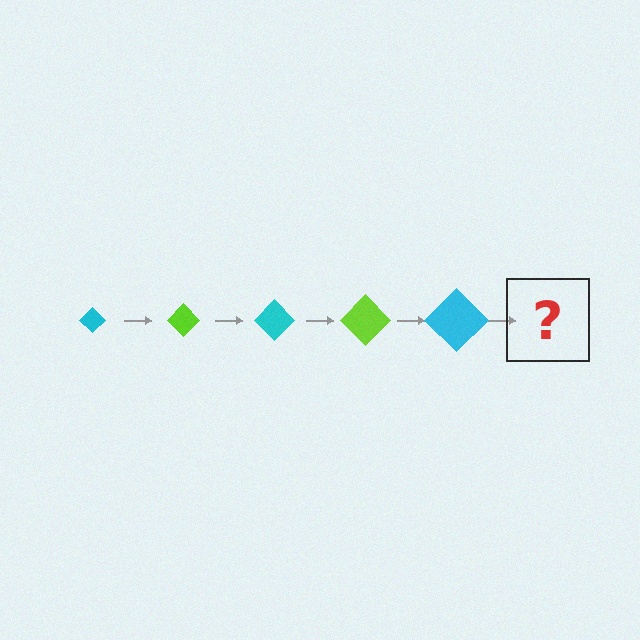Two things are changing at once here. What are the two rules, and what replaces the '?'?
The two rules are that the diamond grows larger each step and the color cycles through cyan and lime. The '?' should be a lime diamond, larger than the previous one.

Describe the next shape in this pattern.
It should be a lime diamond, larger than the previous one.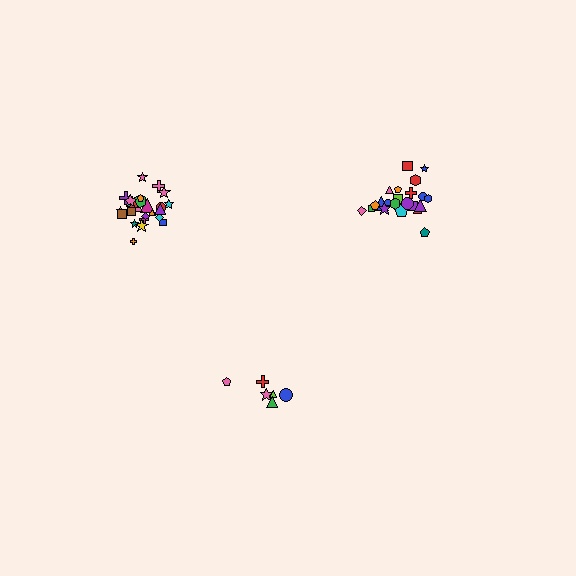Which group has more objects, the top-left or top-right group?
The top-left group.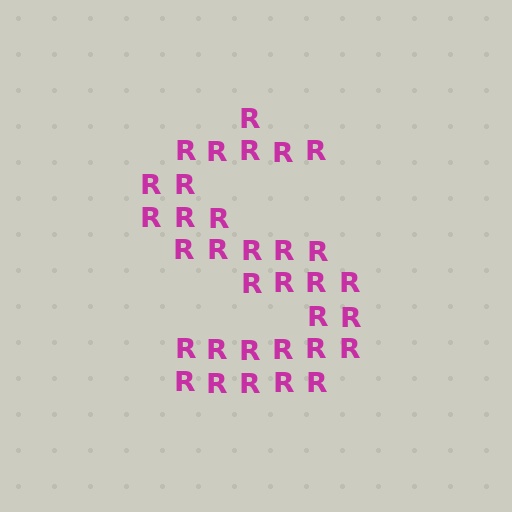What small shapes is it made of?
It is made of small letter R's.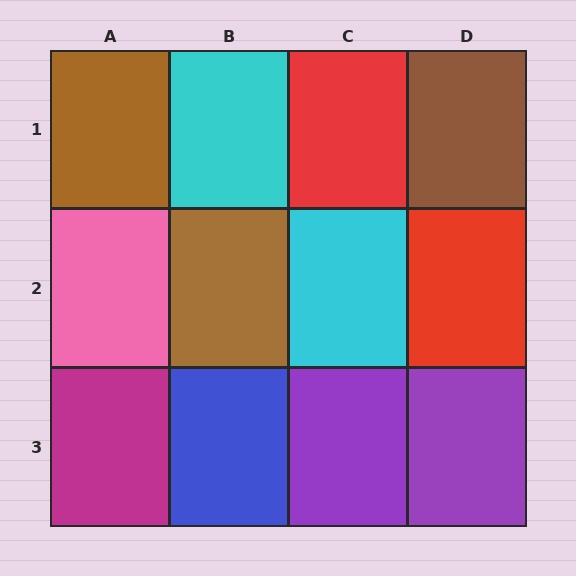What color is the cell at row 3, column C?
Purple.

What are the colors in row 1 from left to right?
Brown, cyan, red, brown.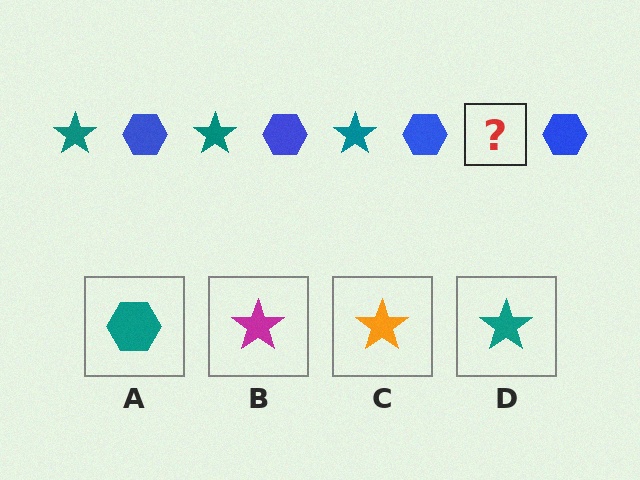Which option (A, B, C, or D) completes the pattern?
D.